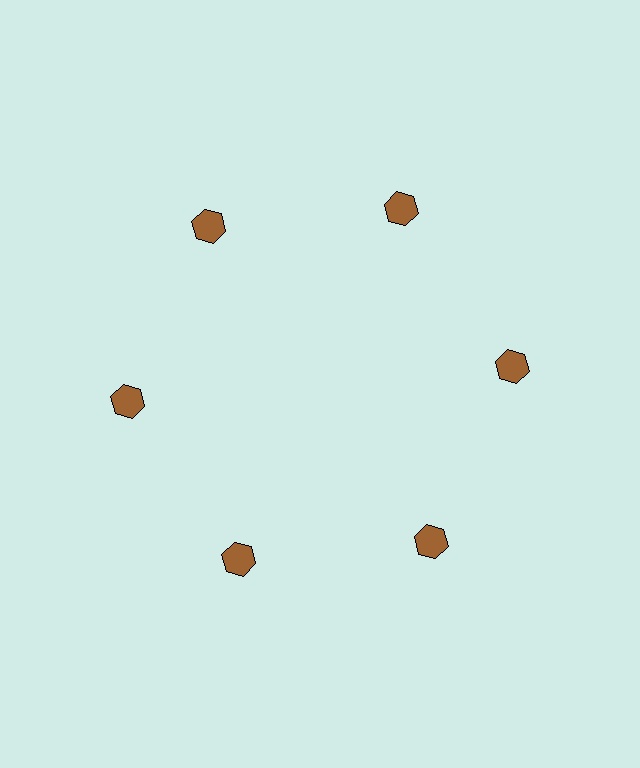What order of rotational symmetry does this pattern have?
This pattern has 6-fold rotational symmetry.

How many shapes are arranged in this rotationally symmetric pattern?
There are 6 shapes, arranged in 6 groups of 1.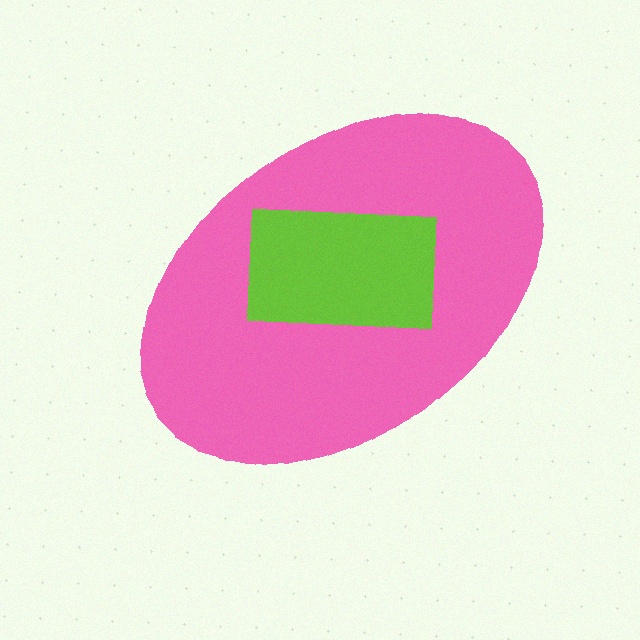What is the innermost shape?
The lime rectangle.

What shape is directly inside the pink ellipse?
The lime rectangle.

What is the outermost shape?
The pink ellipse.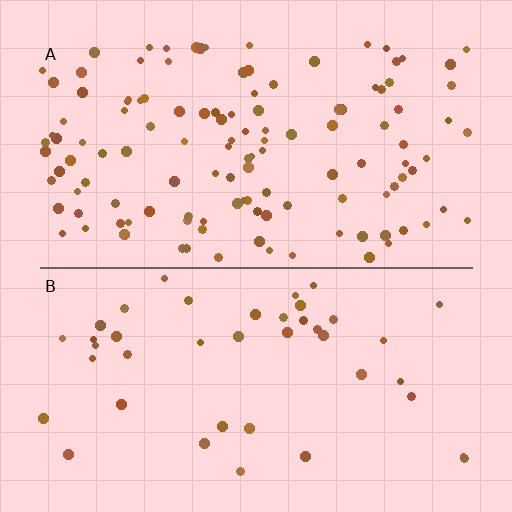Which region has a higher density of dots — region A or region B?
A (the top).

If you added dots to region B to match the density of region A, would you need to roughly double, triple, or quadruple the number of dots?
Approximately triple.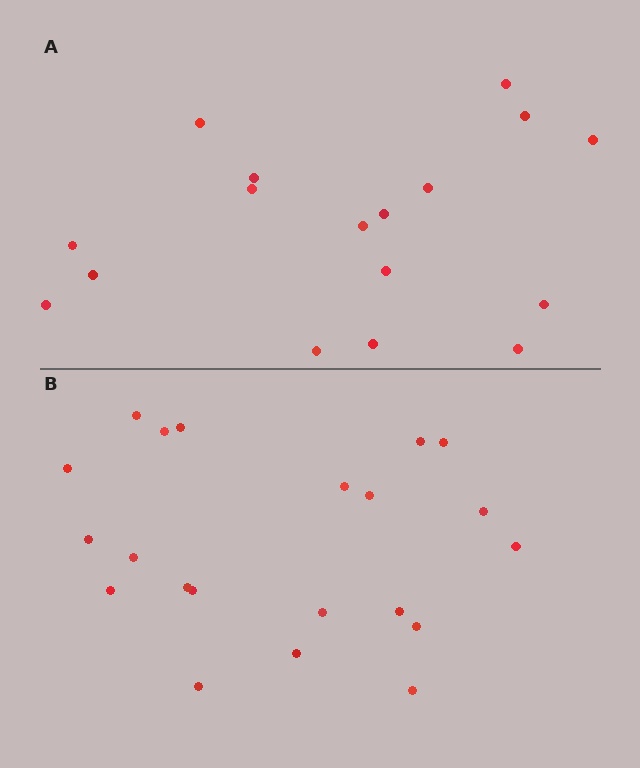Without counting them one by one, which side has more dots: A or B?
Region B (the bottom region) has more dots.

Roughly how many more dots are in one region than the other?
Region B has about 4 more dots than region A.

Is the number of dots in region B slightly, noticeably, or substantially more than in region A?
Region B has only slightly more — the two regions are fairly close. The ratio is roughly 1.2 to 1.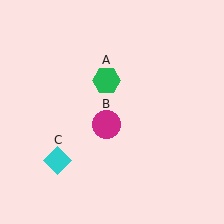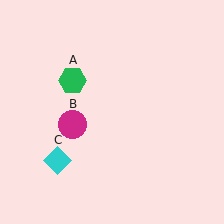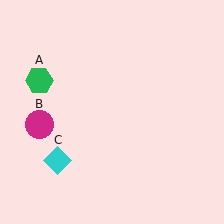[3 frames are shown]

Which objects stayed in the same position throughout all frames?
Cyan diamond (object C) remained stationary.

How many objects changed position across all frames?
2 objects changed position: green hexagon (object A), magenta circle (object B).